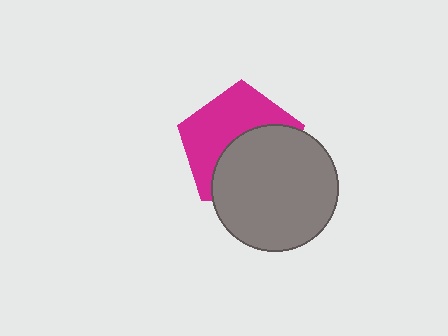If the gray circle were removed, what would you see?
You would see the complete magenta pentagon.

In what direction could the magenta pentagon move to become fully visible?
The magenta pentagon could move up. That would shift it out from behind the gray circle entirely.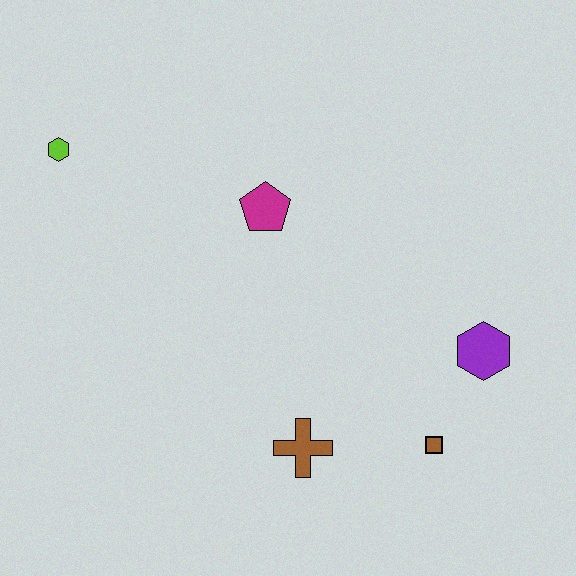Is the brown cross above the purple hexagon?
No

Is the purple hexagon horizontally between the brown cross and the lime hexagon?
No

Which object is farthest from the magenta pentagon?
The brown square is farthest from the magenta pentagon.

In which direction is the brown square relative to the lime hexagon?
The brown square is to the right of the lime hexagon.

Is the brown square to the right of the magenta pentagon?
Yes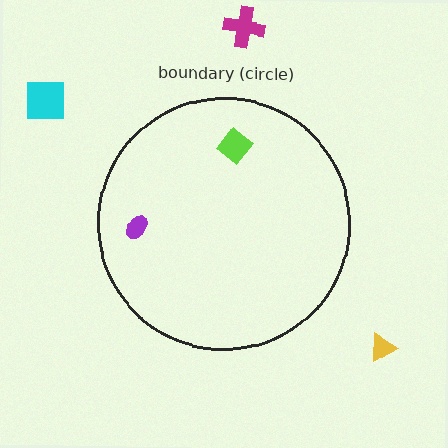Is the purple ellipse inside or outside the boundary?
Inside.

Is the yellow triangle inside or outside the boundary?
Outside.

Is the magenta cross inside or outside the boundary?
Outside.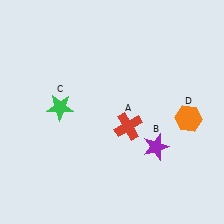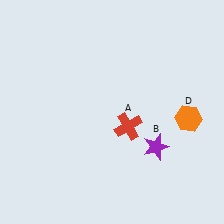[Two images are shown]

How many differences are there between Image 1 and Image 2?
There is 1 difference between the two images.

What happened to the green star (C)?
The green star (C) was removed in Image 2. It was in the top-left area of Image 1.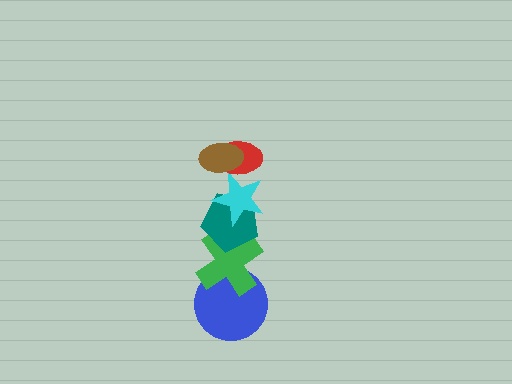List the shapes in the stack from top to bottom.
From top to bottom: the brown ellipse, the red ellipse, the cyan star, the teal pentagon, the green cross, the blue circle.